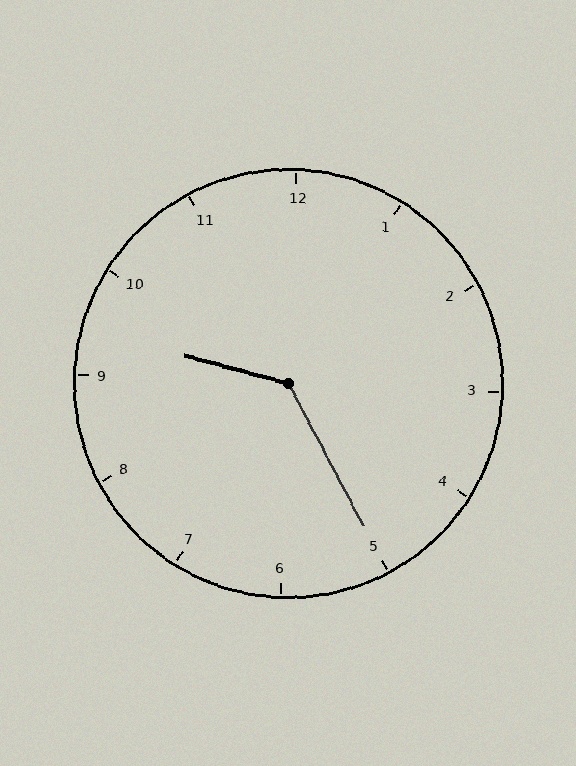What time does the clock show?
9:25.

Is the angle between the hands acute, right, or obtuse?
It is obtuse.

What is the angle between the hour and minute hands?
Approximately 132 degrees.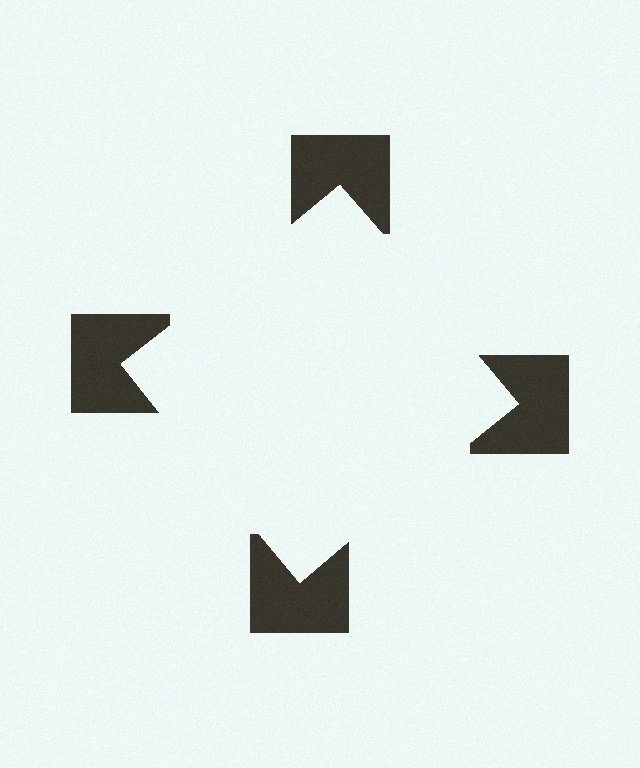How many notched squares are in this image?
There are 4 — one at each vertex of the illusory square.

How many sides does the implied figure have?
4 sides.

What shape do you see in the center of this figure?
An illusory square — its edges are inferred from the aligned wedge cuts in the notched squares, not physically drawn.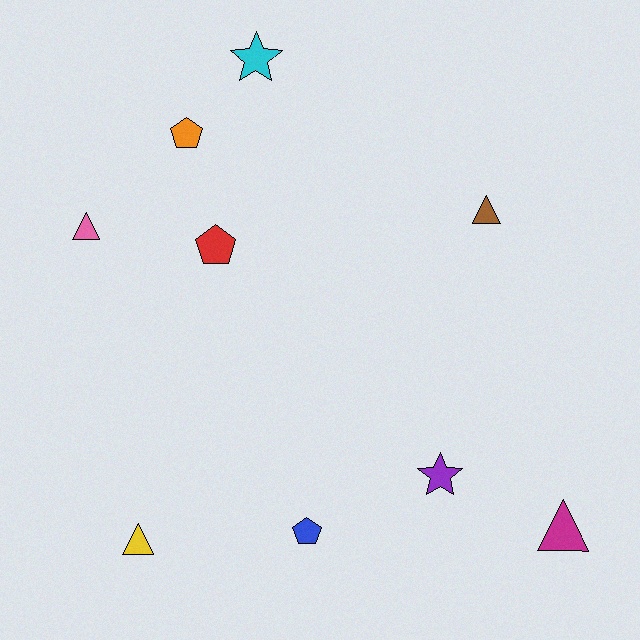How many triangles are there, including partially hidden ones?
There are 4 triangles.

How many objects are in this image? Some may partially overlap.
There are 9 objects.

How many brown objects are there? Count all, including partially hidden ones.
There is 1 brown object.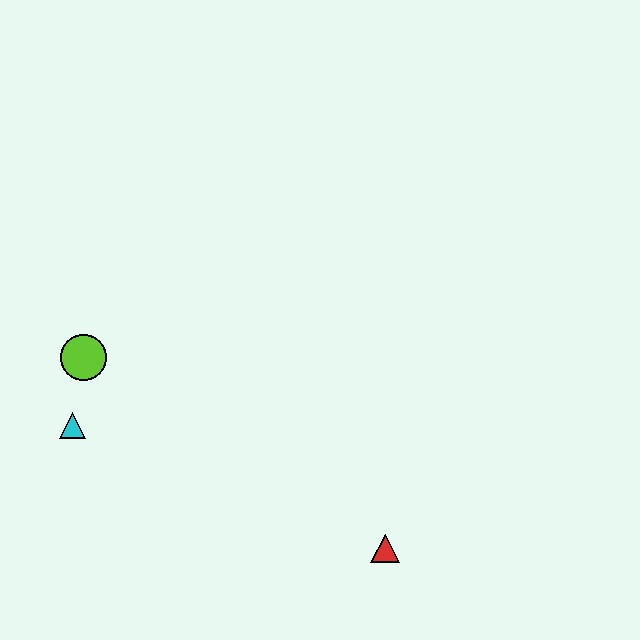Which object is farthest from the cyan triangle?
The red triangle is farthest from the cyan triangle.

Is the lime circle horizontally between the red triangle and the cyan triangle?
Yes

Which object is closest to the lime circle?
The cyan triangle is closest to the lime circle.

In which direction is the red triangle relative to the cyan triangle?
The red triangle is to the right of the cyan triangle.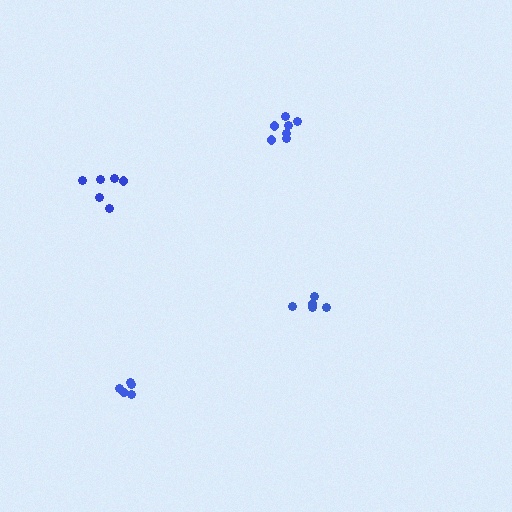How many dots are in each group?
Group 1: 5 dots, Group 2: 5 dots, Group 3: 7 dots, Group 4: 7 dots (24 total).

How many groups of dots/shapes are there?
There are 4 groups.